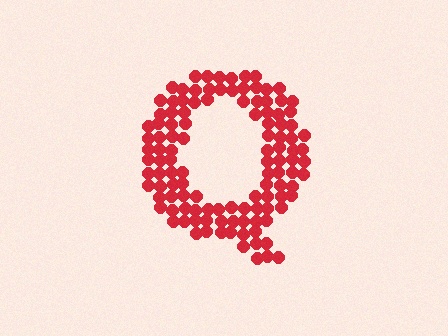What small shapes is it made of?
It is made of small circles.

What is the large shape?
The large shape is the letter Q.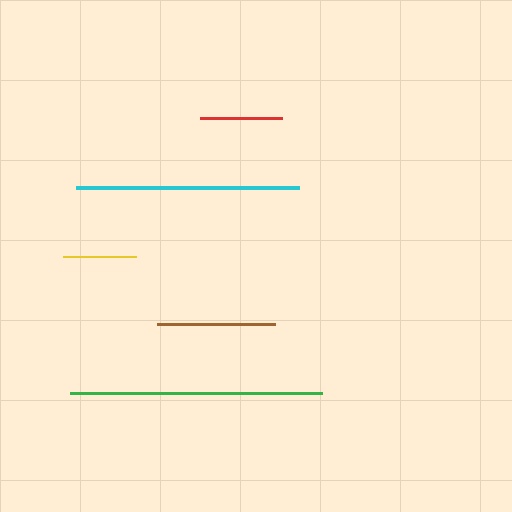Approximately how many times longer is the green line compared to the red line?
The green line is approximately 3.1 times the length of the red line.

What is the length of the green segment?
The green segment is approximately 252 pixels long.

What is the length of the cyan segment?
The cyan segment is approximately 223 pixels long.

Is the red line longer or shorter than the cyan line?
The cyan line is longer than the red line.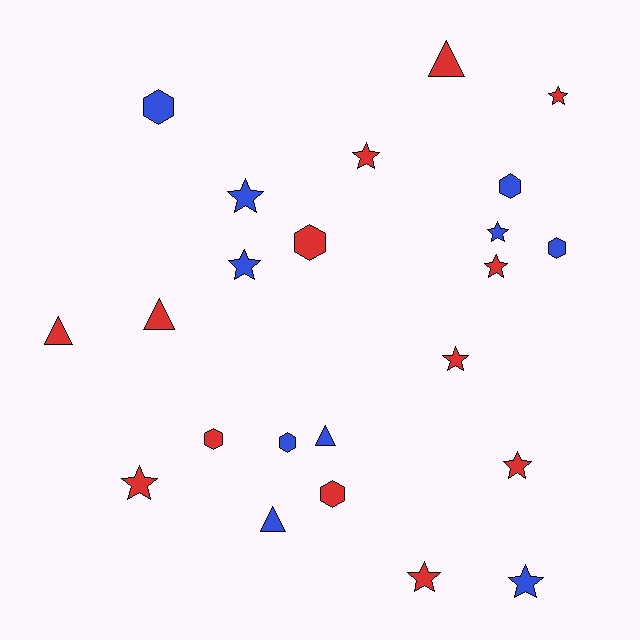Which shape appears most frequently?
Star, with 11 objects.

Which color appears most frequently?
Red, with 13 objects.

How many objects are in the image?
There are 23 objects.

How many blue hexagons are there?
There are 4 blue hexagons.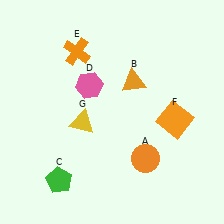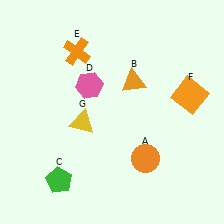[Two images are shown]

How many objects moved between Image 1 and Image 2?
1 object moved between the two images.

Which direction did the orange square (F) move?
The orange square (F) moved up.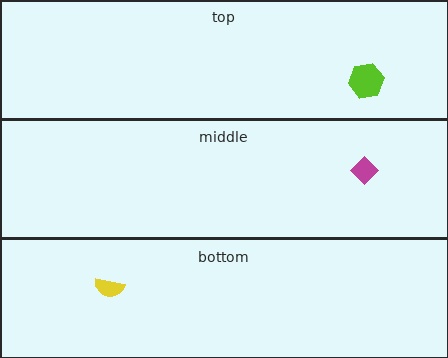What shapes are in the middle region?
The magenta diamond.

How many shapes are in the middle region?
1.